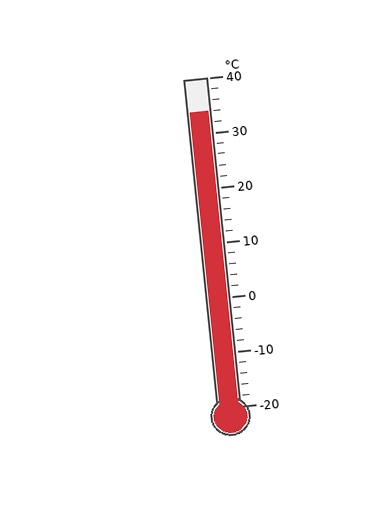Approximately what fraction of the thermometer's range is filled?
The thermometer is filled to approximately 90% of its range.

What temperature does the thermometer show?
The thermometer shows approximately 34°C.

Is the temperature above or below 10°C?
The temperature is above 10°C.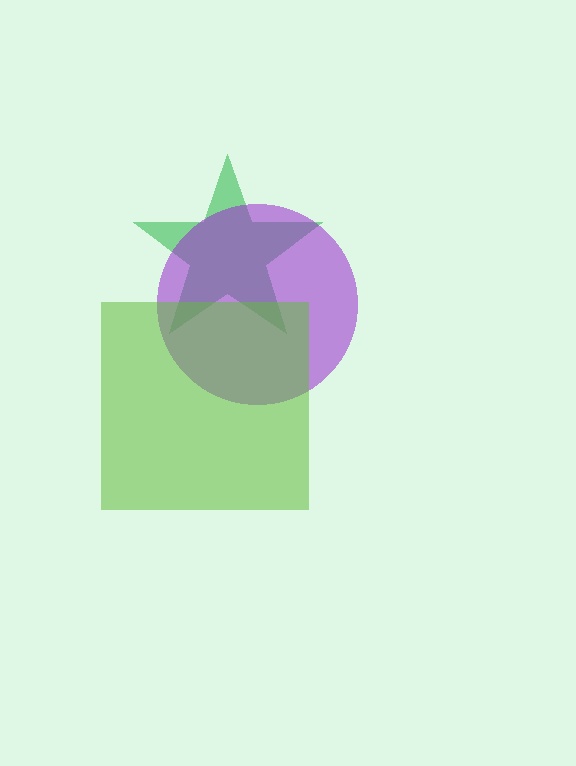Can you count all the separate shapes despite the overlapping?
Yes, there are 3 separate shapes.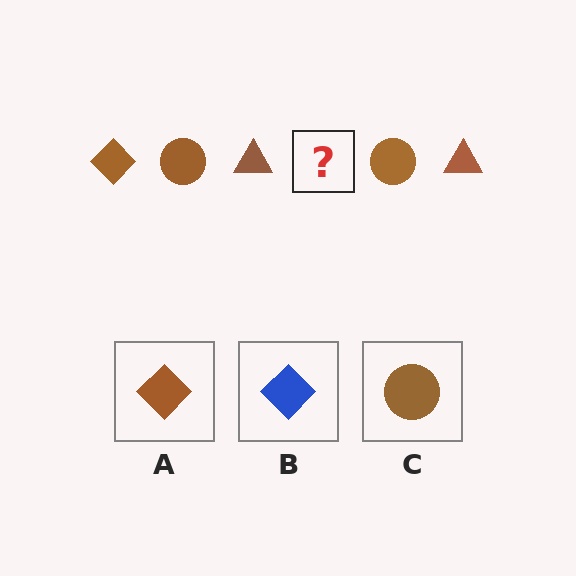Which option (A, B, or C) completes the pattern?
A.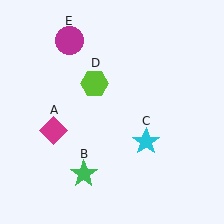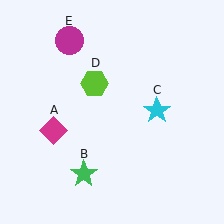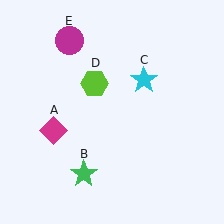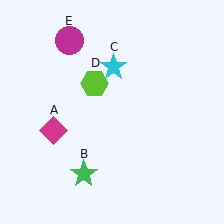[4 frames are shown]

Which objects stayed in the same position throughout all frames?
Magenta diamond (object A) and green star (object B) and lime hexagon (object D) and magenta circle (object E) remained stationary.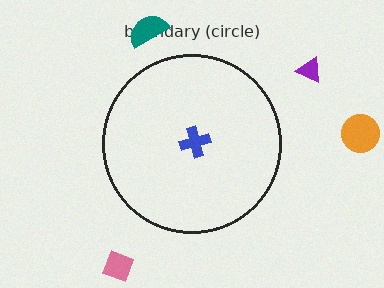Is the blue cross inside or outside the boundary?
Inside.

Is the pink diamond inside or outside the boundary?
Outside.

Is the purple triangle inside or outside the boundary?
Outside.